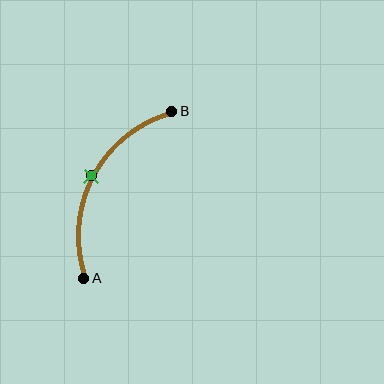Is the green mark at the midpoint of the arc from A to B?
Yes. The green mark lies on the arc at equal arc-length from both A and B — it is the arc midpoint.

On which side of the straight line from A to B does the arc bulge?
The arc bulges to the left of the straight line connecting A and B.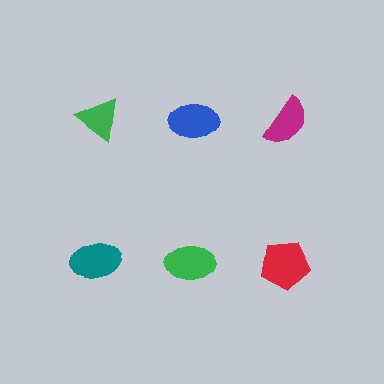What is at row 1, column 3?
A magenta semicircle.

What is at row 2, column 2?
A green ellipse.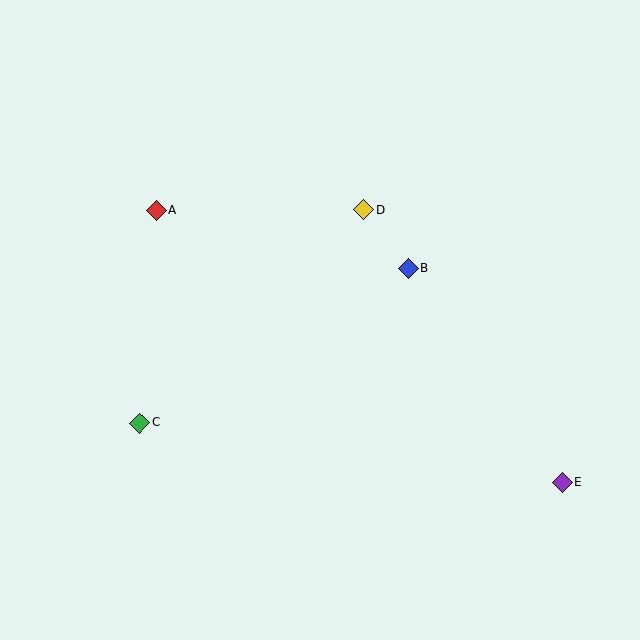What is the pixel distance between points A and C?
The distance between A and C is 213 pixels.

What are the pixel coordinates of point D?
Point D is at (363, 210).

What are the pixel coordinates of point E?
Point E is at (563, 483).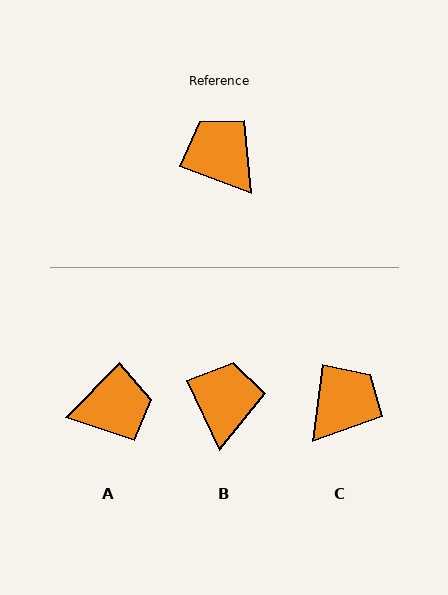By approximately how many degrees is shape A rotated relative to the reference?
Approximately 114 degrees clockwise.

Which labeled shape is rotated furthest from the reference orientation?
A, about 114 degrees away.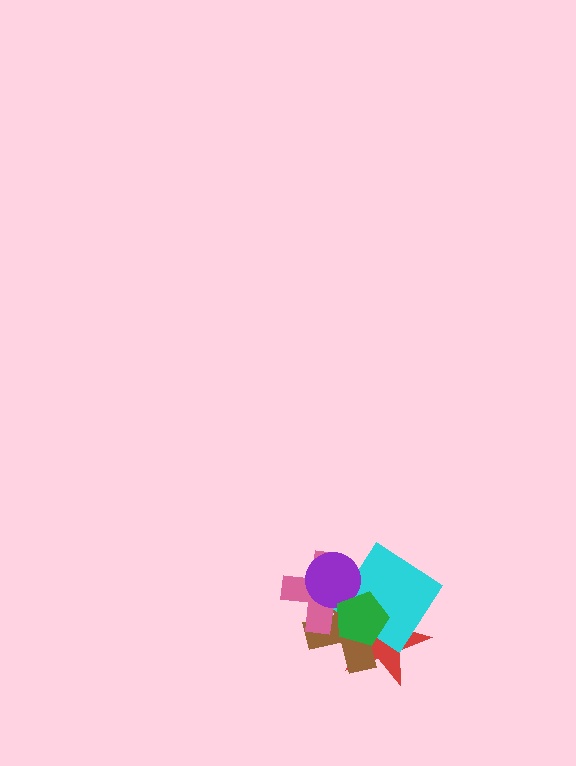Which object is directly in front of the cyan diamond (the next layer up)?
The purple circle is directly in front of the cyan diamond.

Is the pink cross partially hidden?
Yes, it is partially covered by another shape.